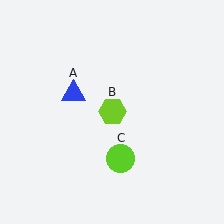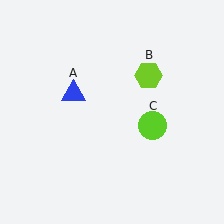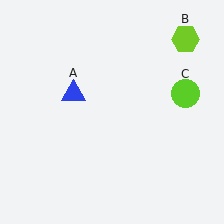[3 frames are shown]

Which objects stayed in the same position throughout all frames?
Blue triangle (object A) remained stationary.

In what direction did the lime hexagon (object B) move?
The lime hexagon (object B) moved up and to the right.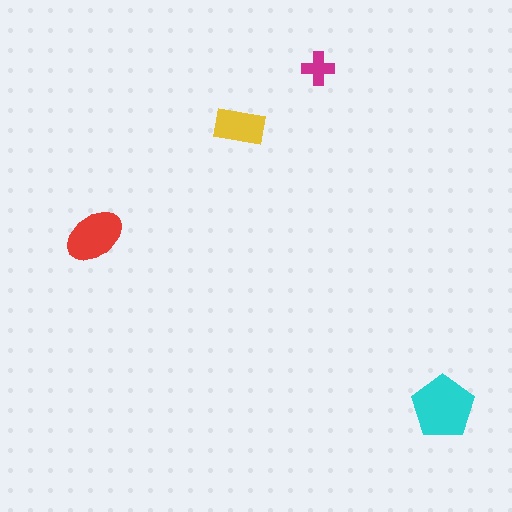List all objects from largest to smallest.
The cyan pentagon, the red ellipse, the yellow rectangle, the magenta cross.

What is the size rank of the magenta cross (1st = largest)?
4th.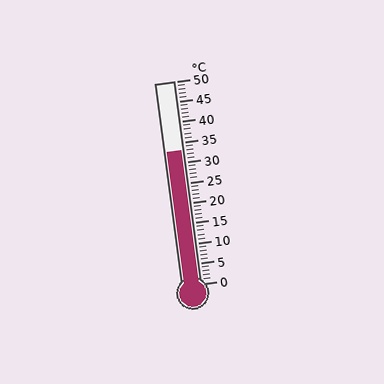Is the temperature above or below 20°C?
The temperature is above 20°C.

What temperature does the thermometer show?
The thermometer shows approximately 33°C.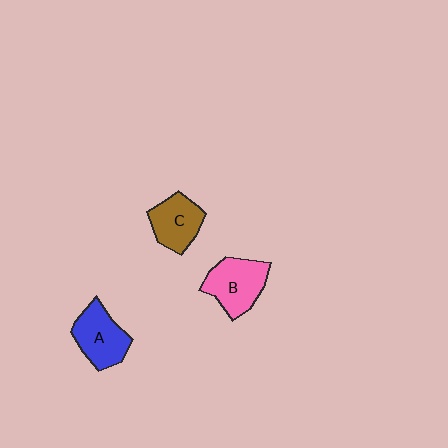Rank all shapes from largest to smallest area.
From largest to smallest: B (pink), A (blue), C (brown).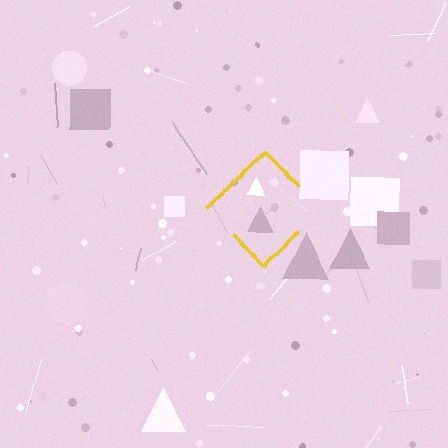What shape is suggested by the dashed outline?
The dashed outline suggests a diamond.